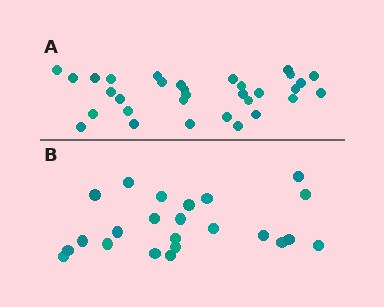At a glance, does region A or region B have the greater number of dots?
Region A (the top region) has more dots.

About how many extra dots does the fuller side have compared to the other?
Region A has roughly 8 or so more dots than region B.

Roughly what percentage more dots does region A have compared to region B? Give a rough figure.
About 40% more.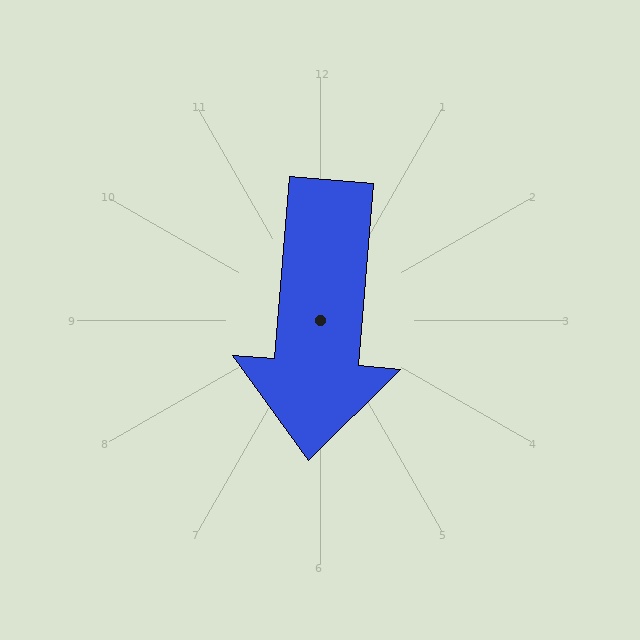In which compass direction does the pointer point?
South.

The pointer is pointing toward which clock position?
Roughly 6 o'clock.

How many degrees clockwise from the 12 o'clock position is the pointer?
Approximately 185 degrees.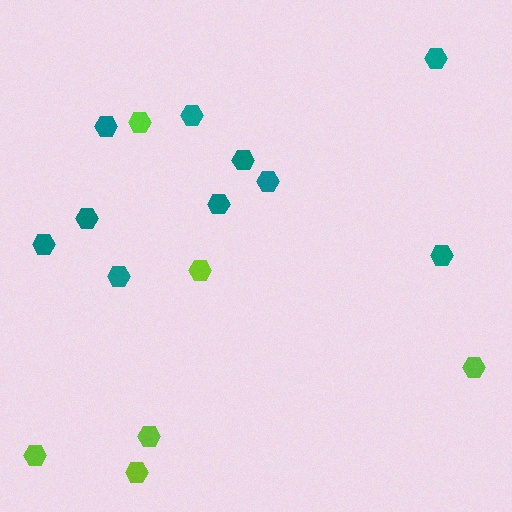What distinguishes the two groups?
There are 2 groups: one group of teal hexagons (10) and one group of lime hexagons (6).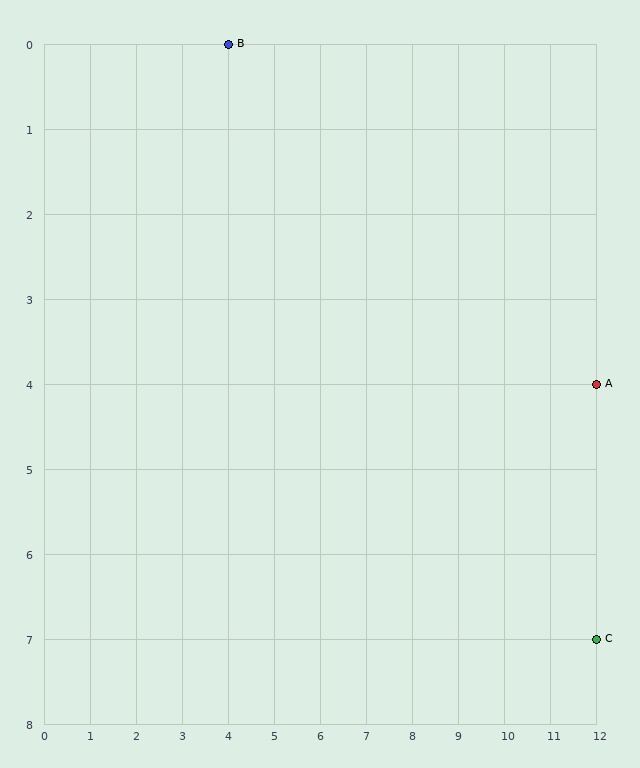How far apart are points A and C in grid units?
Points A and C are 3 rows apart.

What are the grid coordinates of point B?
Point B is at grid coordinates (4, 0).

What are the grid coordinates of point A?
Point A is at grid coordinates (12, 4).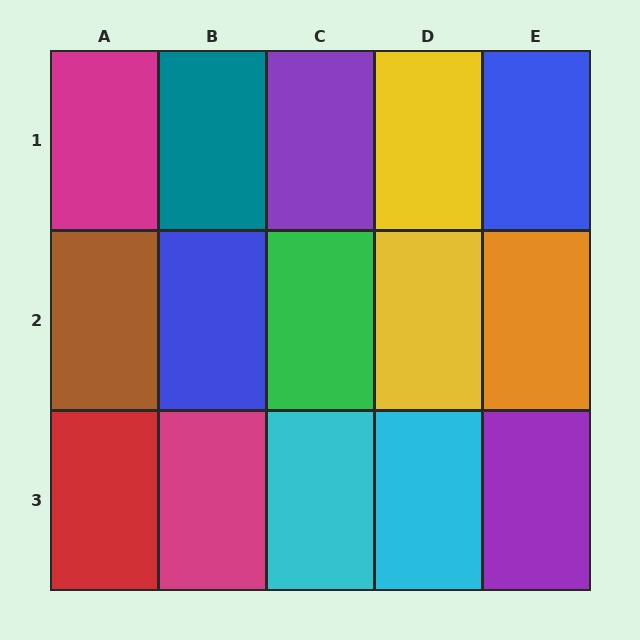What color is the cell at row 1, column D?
Yellow.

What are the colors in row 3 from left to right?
Red, magenta, cyan, cyan, purple.